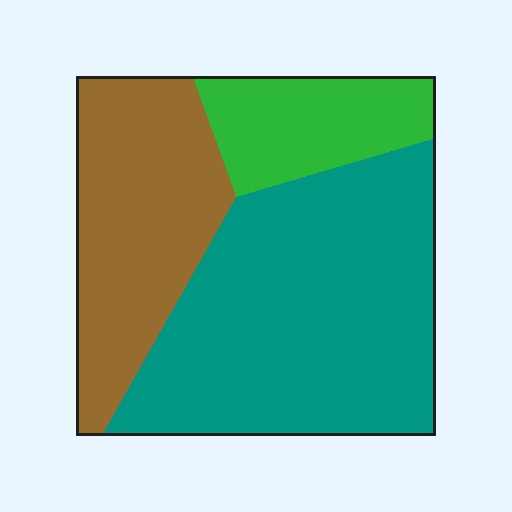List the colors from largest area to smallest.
From largest to smallest: teal, brown, green.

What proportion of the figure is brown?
Brown covers 30% of the figure.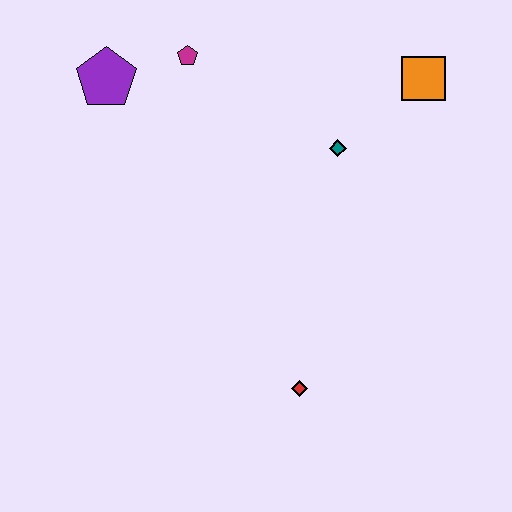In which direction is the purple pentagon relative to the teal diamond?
The purple pentagon is to the left of the teal diamond.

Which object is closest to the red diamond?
The teal diamond is closest to the red diamond.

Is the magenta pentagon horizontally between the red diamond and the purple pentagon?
Yes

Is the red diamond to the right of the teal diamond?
No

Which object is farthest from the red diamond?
The purple pentagon is farthest from the red diamond.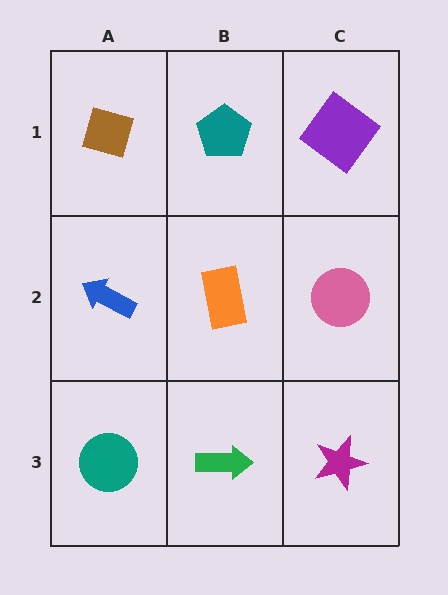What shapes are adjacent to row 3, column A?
A blue arrow (row 2, column A), a green arrow (row 3, column B).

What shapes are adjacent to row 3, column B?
An orange rectangle (row 2, column B), a teal circle (row 3, column A), a magenta star (row 3, column C).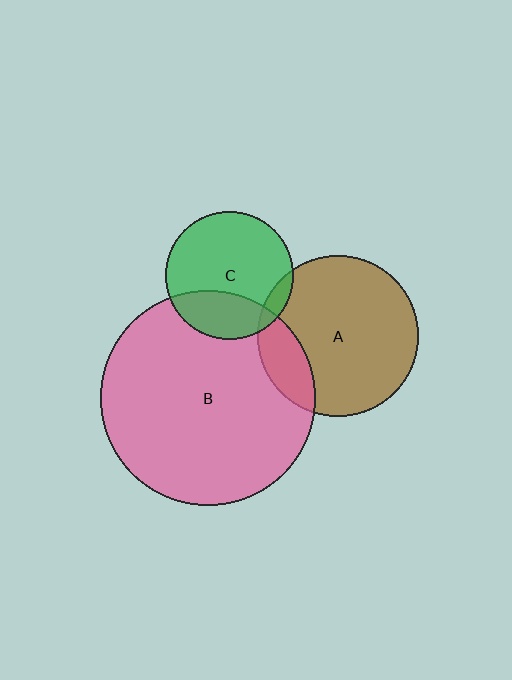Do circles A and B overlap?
Yes.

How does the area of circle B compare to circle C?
Approximately 2.8 times.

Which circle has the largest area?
Circle B (pink).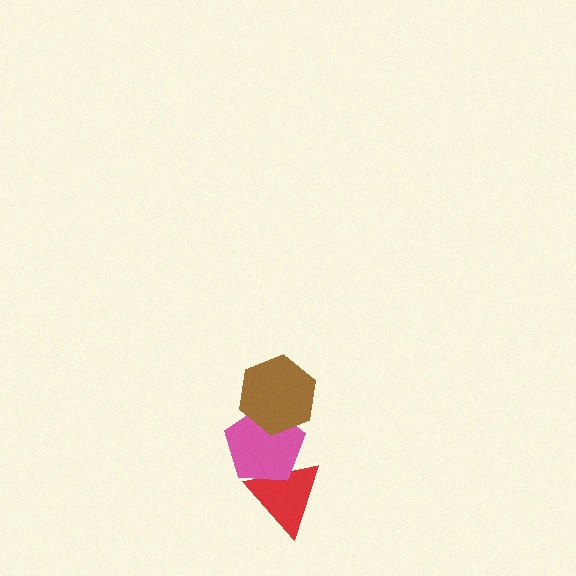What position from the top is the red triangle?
The red triangle is 3rd from the top.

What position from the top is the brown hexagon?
The brown hexagon is 1st from the top.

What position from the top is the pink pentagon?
The pink pentagon is 2nd from the top.